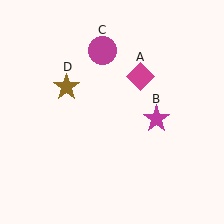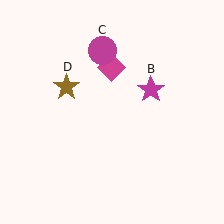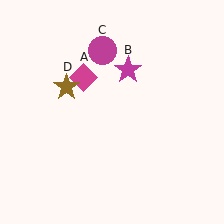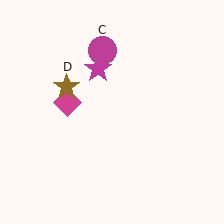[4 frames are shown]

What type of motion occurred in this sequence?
The magenta diamond (object A), magenta star (object B) rotated counterclockwise around the center of the scene.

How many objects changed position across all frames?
2 objects changed position: magenta diamond (object A), magenta star (object B).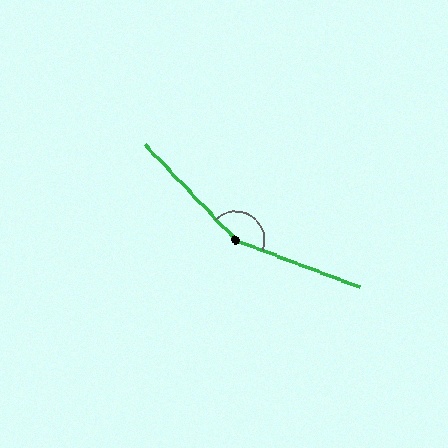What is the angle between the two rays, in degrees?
Approximately 154 degrees.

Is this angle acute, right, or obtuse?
It is obtuse.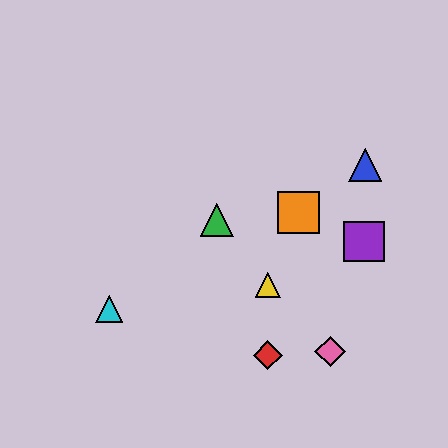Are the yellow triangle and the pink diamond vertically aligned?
No, the yellow triangle is at x≈268 and the pink diamond is at x≈330.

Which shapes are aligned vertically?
The red diamond, the yellow triangle are aligned vertically.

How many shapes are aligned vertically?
2 shapes (the red diamond, the yellow triangle) are aligned vertically.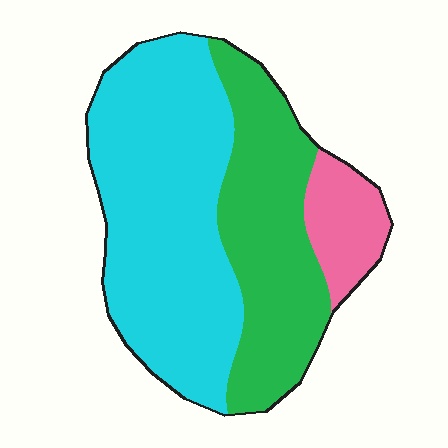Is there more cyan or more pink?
Cyan.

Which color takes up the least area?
Pink, at roughly 10%.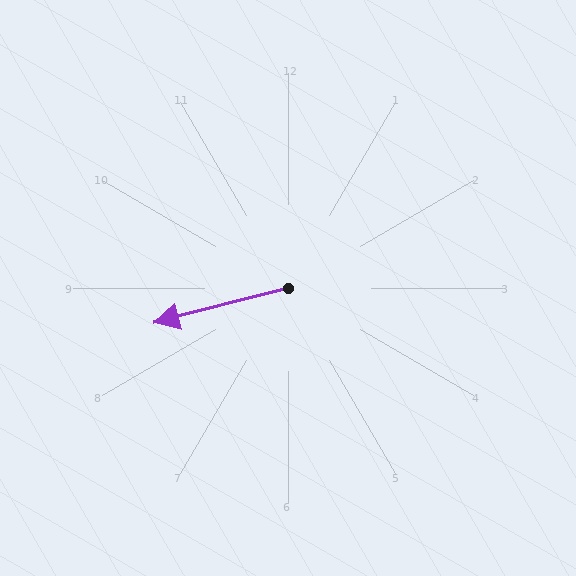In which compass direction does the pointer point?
West.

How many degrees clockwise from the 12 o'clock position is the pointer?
Approximately 256 degrees.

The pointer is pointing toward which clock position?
Roughly 9 o'clock.